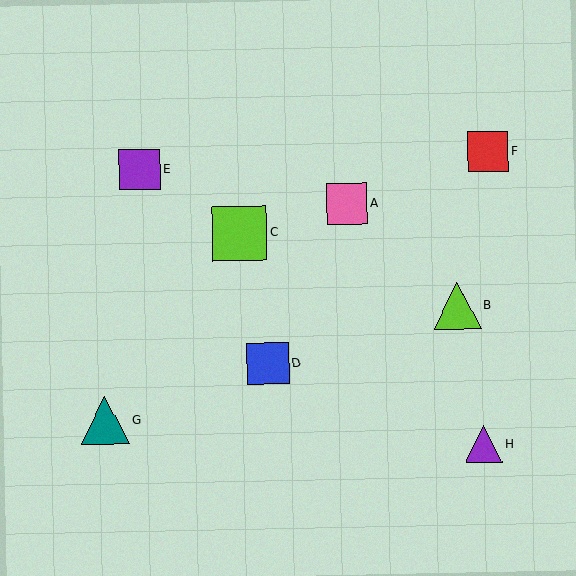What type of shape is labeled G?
Shape G is a teal triangle.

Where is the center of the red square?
The center of the red square is at (488, 152).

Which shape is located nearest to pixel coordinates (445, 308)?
The lime triangle (labeled B) at (457, 306) is nearest to that location.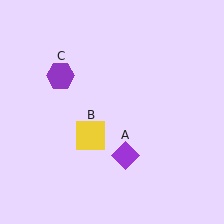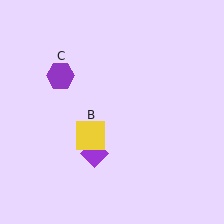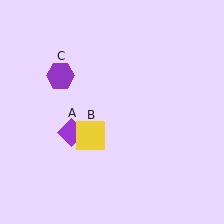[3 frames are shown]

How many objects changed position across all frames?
1 object changed position: purple diamond (object A).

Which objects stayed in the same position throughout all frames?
Yellow square (object B) and purple hexagon (object C) remained stationary.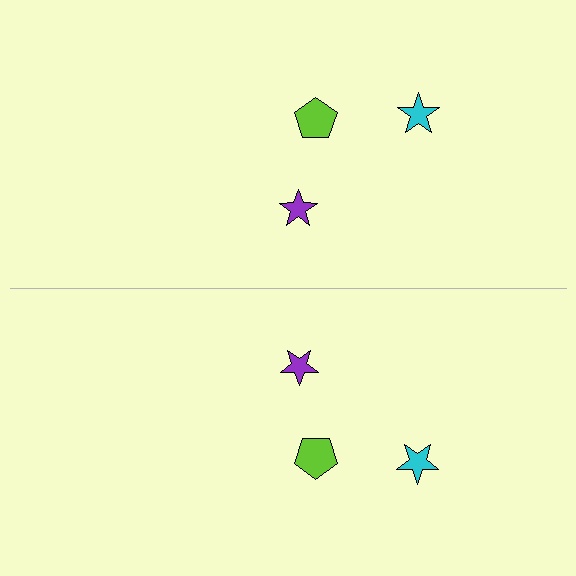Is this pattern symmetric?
Yes, this pattern has bilateral (reflection) symmetry.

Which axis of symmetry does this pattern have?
The pattern has a horizontal axis of symmetry running through the center of the image.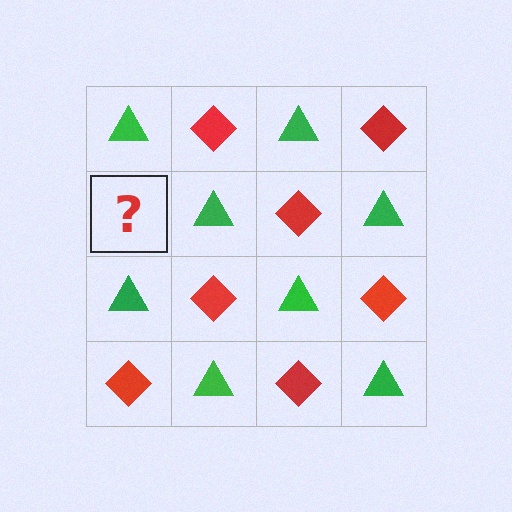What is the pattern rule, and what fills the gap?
The rule is that it alternates green triangle and red diamond in a checkerboard pattern. The gap should be filled with a red diamond.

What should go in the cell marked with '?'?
The missing cell should contain a red diamond.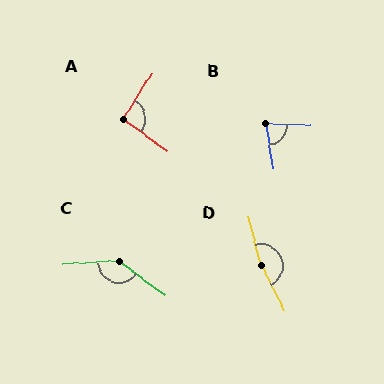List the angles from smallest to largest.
B (81°), A (94°), C (140°), D (167°).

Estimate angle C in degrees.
Approximately 140 degrees.